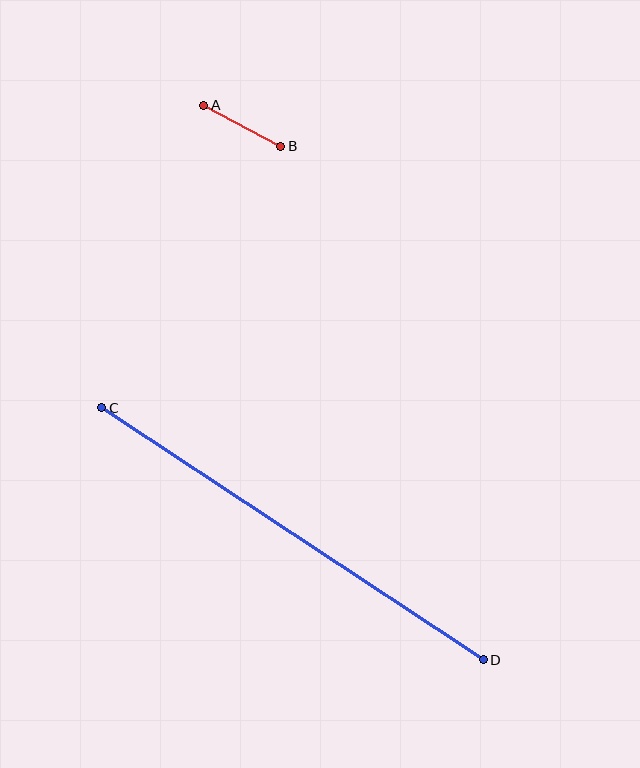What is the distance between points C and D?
The distance is approximately 457 pixels.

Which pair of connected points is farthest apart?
Points C and D are farthest apart.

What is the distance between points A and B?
The distance is approximately 87 pixels.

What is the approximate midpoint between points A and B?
The midpoint is at approximately (242, 126) pixels.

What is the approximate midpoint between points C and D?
The midpoint is at approximately (292, 534) pixels.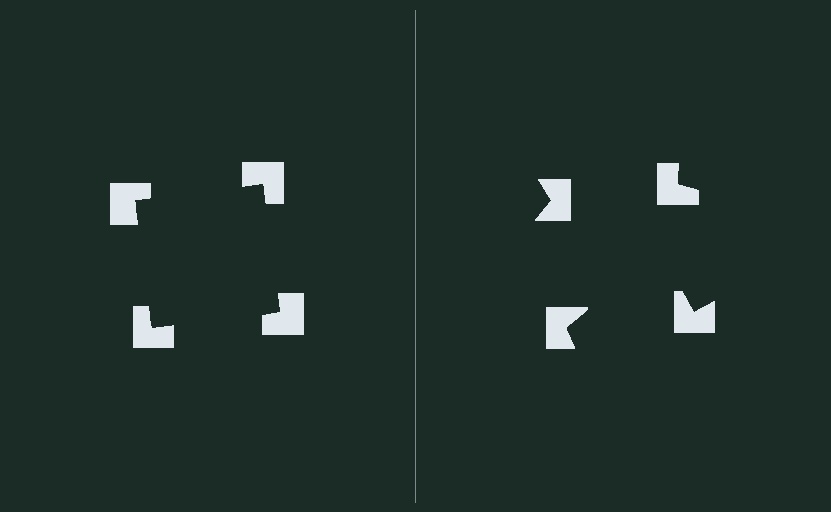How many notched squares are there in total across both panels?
8 — 4 on each side.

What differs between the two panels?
The notched squares are positioned identically on both sides; only the wedge orientations differ. On the left they align to a square; on the right they are misaligned.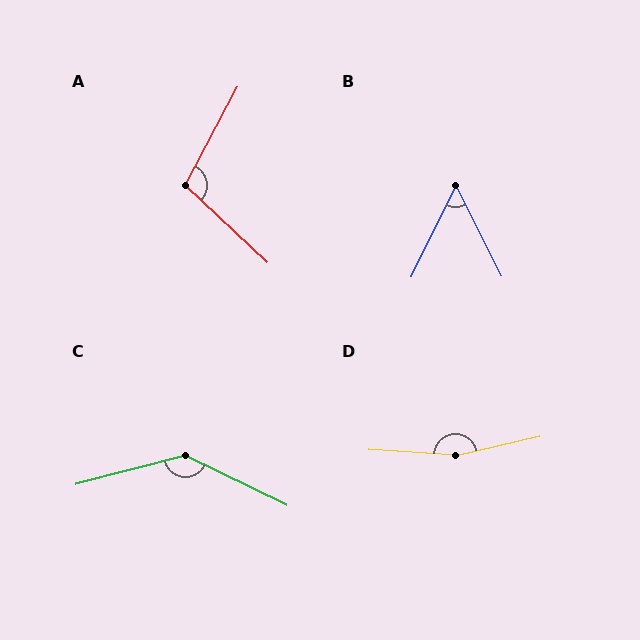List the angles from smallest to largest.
B (52°), A (105°), C (139°), D (163°).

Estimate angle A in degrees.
Approximately 105 degrees.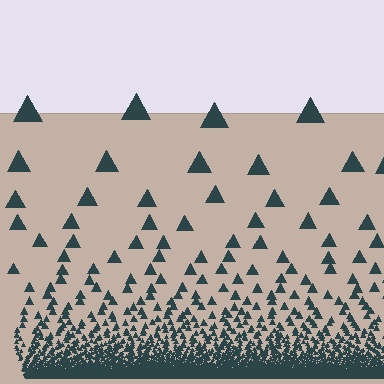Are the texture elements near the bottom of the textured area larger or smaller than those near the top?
Smaller. The gradient is inverted — elements near the bottom are smaller and denser.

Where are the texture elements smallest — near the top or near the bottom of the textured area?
Near the bottom.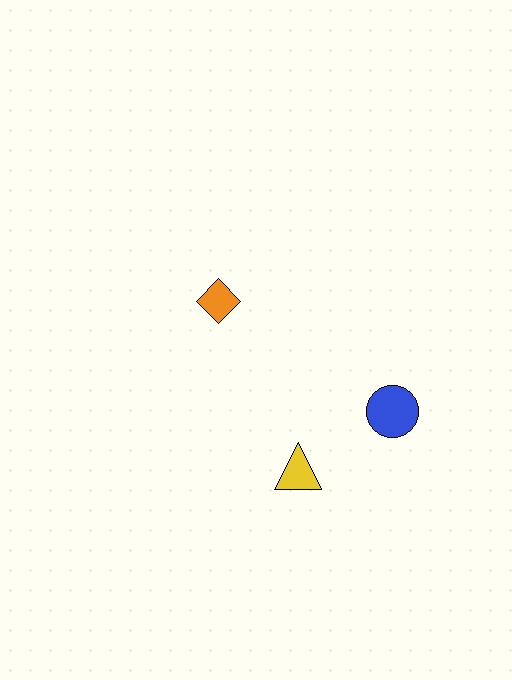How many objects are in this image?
There are 3 objects.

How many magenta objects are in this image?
There are no magenta objects.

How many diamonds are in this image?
There is 1 diamond.